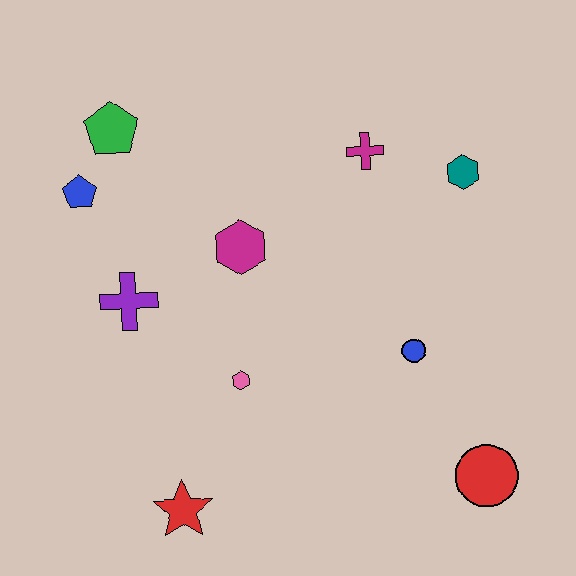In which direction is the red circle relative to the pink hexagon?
The red circle is to the right of the pink hexagon.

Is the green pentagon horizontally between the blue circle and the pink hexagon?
No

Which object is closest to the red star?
The pink hexagon is closest to the red star.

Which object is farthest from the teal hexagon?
The red star is farthest from the teal hexagon.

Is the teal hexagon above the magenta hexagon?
Yes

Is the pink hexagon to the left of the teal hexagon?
Yes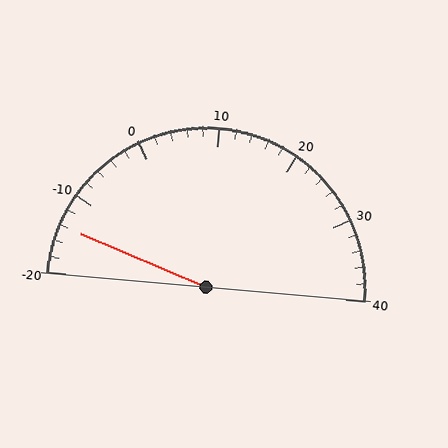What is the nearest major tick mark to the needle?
The nearest major tick mark is -10.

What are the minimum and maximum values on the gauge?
The gauge ranges from -20 to 40.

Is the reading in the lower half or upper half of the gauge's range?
The reading is in the lower half of the range (-20 to 40).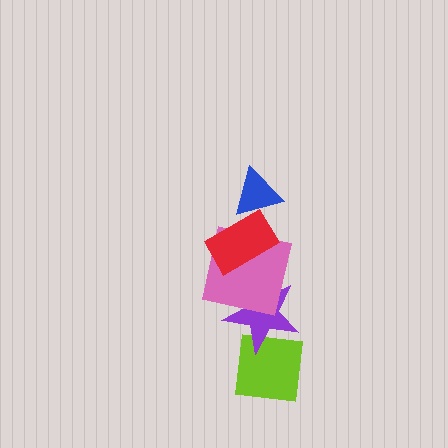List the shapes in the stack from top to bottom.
From top to bottom: the blue triangle, the red rectangle, the pink square, the purple star, the lime square.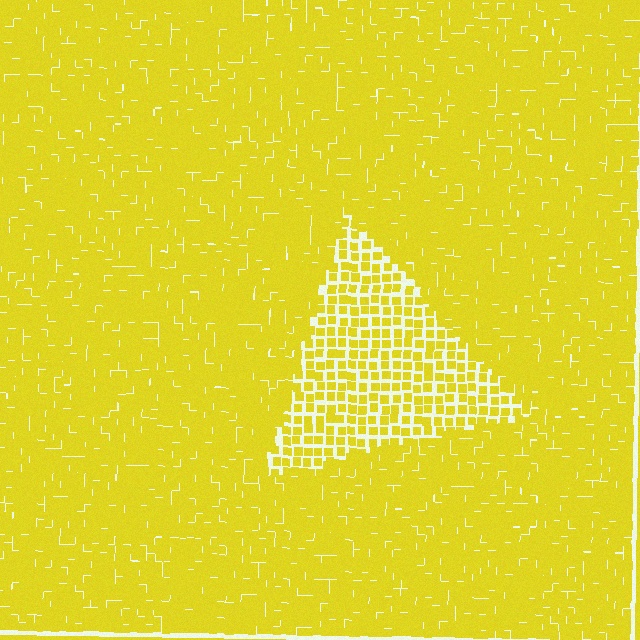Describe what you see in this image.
The image contains small yellow elements arranged at two different densities. A triangle-shaped region is visible where the elements are less densely packed than the surrounding area.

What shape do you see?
I see a triangle.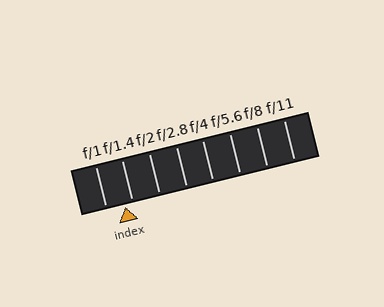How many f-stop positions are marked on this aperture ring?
There are 8 f-stop positions marked.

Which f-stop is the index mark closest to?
The index mark is closest to f/1.4.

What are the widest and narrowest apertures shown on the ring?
The widest aperture shown is f/1 and the narrowest is f/11.